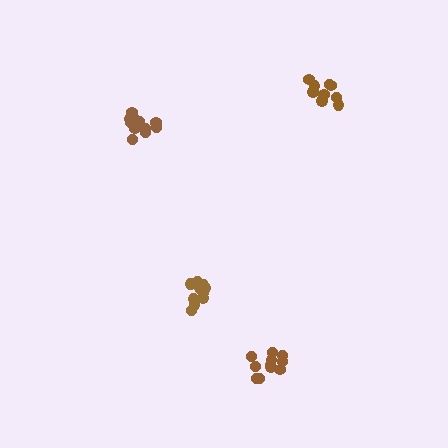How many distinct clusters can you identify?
There are 4 distinct clusters.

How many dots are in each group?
Group 1: 11 dots, Group 2: 11 dots, Group 3: 10 dots, Group 4: 10 dots (42 total).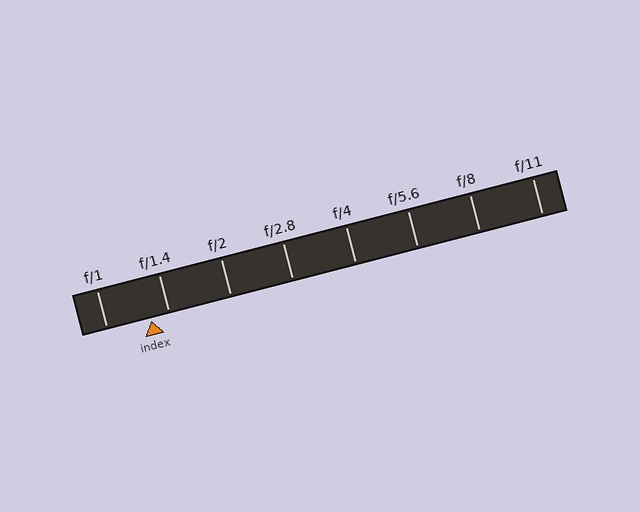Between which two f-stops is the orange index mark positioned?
The index mark is between f/1 and f/1.4.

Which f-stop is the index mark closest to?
The index mark is closest to f/1.4.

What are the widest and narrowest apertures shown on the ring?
The widest aperture shown is f/1 and the narrowest is f/11.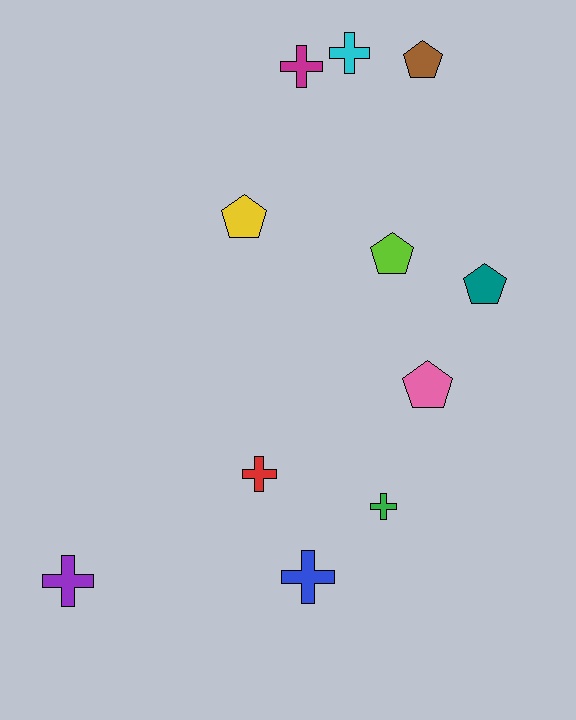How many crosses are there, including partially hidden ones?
There are 6 crosses.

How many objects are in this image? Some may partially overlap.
There are 11 objects.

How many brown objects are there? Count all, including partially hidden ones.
There is 1 brown object.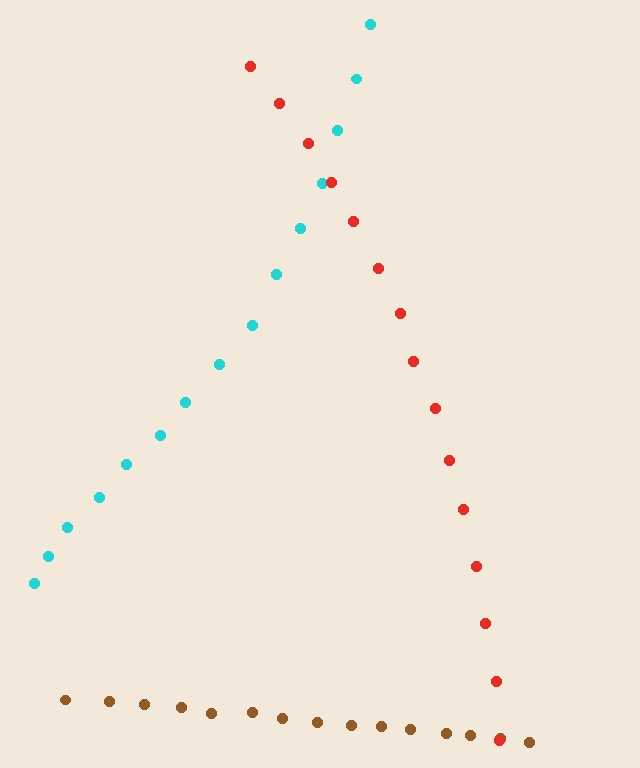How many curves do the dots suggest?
There are 3 distinct paths.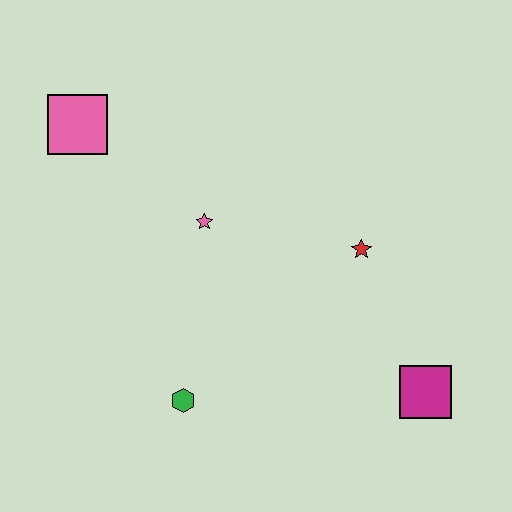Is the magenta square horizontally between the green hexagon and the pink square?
No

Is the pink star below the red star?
No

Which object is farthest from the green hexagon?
The pink square is farthest from the green hexagon.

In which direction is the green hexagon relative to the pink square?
The green hexagon is below the pink square.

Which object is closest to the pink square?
The pink star is closest to the pink square.